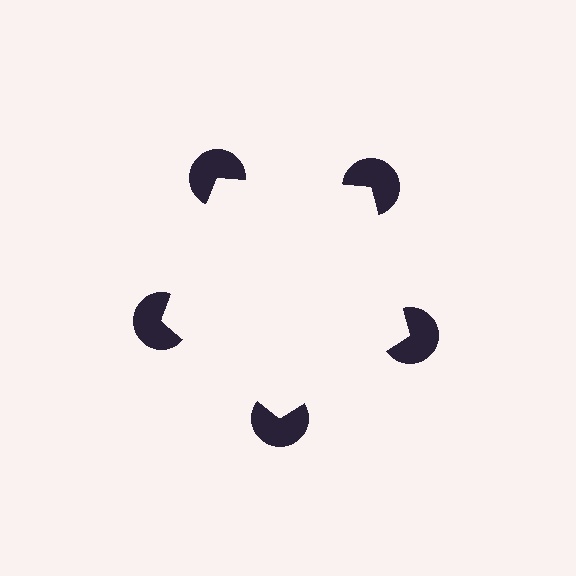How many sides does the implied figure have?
5 sides.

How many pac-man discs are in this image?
There are 5 — one at each vertex of the illusory pentagon.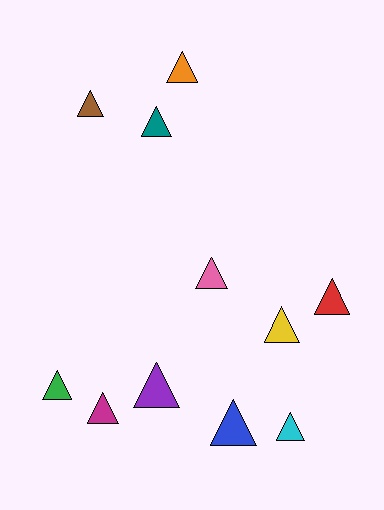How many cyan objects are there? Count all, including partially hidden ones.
There is 1 cyan object.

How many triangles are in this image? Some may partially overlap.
There are 11 triangles.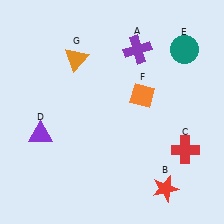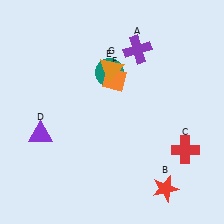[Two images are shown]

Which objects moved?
The objects that moved are: the teal circle (E), the orange diamond (F), the orange triangle (G).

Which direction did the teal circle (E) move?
The teal circle (E) moved left.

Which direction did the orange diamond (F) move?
The orange diamond (F) moved left.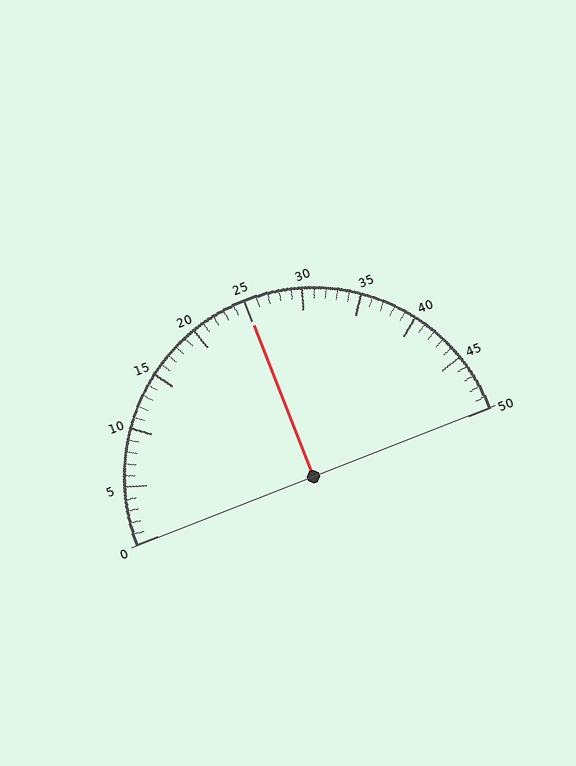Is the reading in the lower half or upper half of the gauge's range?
The reading is in the upper half of the range (0 to 50).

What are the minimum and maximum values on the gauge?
The gauge ranges from 0 to 50.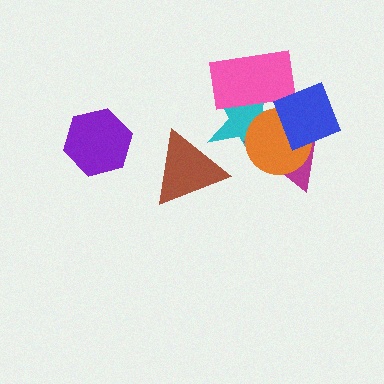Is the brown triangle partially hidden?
No, no other shape covers it.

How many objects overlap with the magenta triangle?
3 objects overlap with the magenta triangle.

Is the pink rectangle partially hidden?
Yes, it is partially covered by another shape.